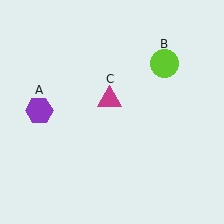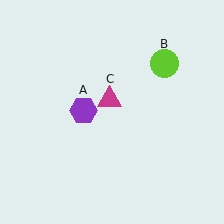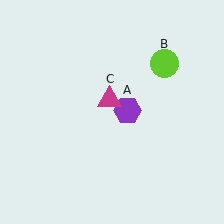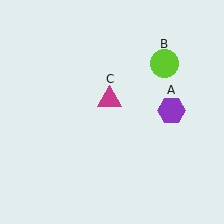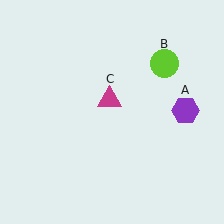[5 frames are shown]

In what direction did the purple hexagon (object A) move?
The purple hexagon (object A) moved right.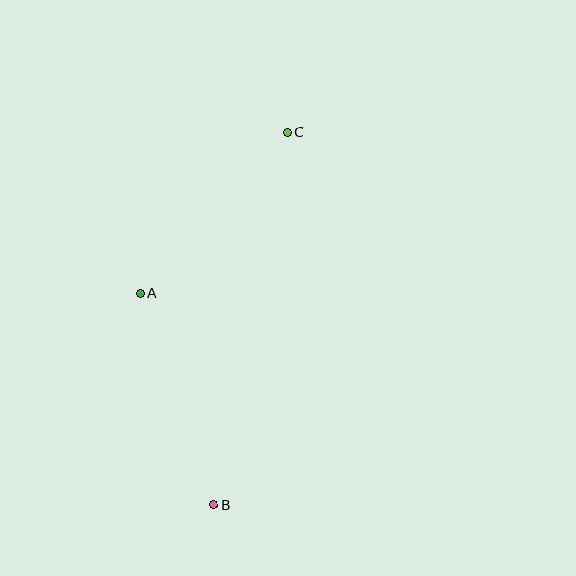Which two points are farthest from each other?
Points B and C are farthest from each other.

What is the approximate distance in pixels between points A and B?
The distance between A and B is approximately 224 pixels.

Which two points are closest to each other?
Points A and C are closest to each other.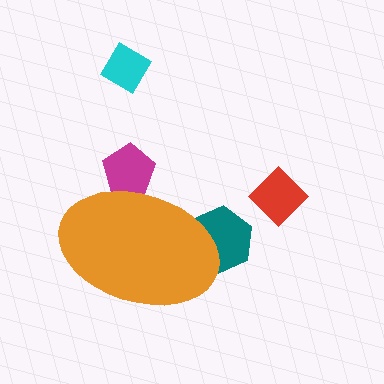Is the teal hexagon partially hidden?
Yes, the teal hexagon is partially hidden behind the orange ellipse.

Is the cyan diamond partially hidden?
No, the cyan diamond is fully visible.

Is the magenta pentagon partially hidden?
Yes, the magenta pentagon is partially hidden behind the orange ellipse.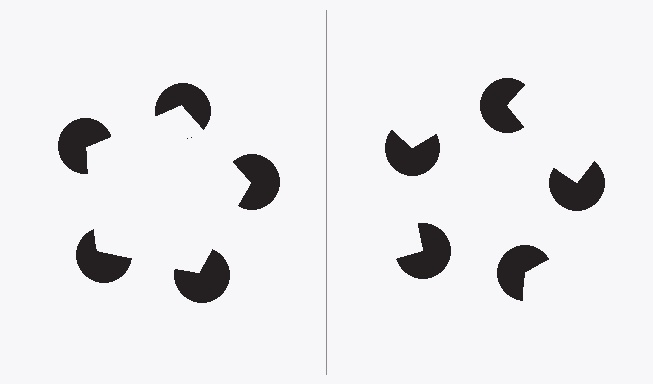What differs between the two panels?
The pac-man discs are positioned identically on both sides; only the wedge orientations differ. On the left they align to a pentagon; on the right they are misaligned.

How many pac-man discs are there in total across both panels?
10 — 5 on each side.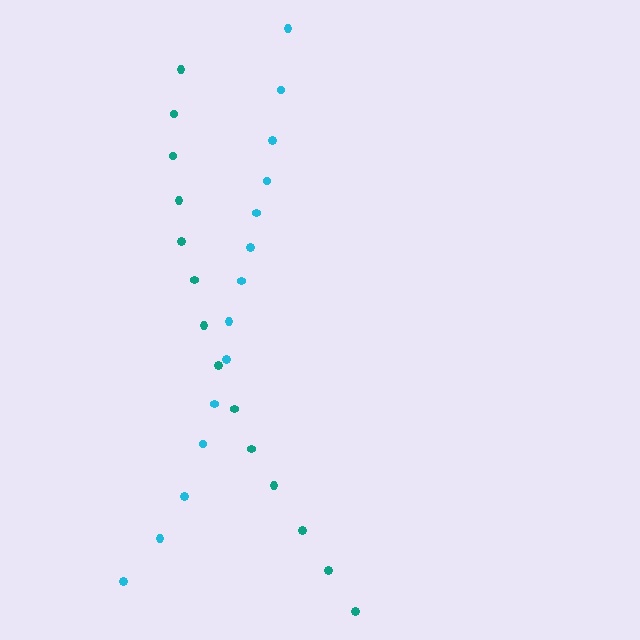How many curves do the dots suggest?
There are 2 distinct paths.